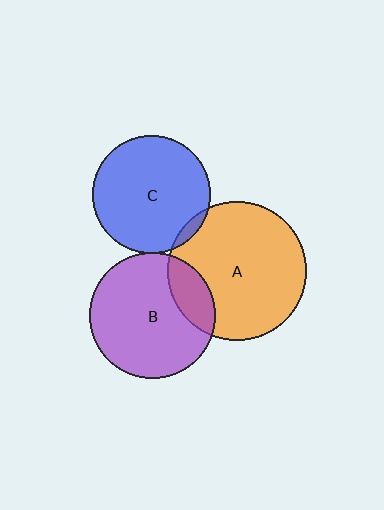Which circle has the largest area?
Circle A (orange).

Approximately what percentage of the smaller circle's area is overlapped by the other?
Approximately 5%.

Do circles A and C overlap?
Yes.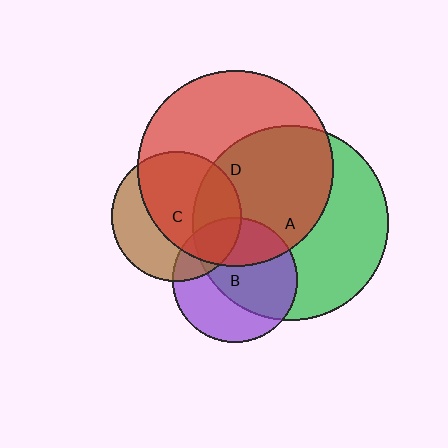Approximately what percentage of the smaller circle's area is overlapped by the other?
Approximately 30%.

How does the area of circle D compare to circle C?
Approximately 2.3 times.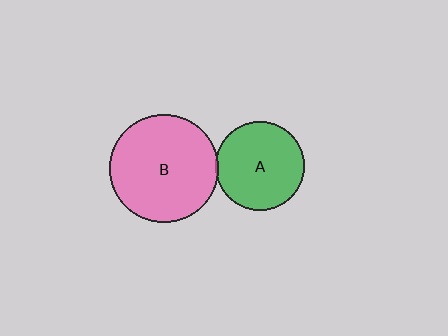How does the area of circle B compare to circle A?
Approximately 1.5 times.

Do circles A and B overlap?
Yes.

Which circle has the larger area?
Circle B (pink).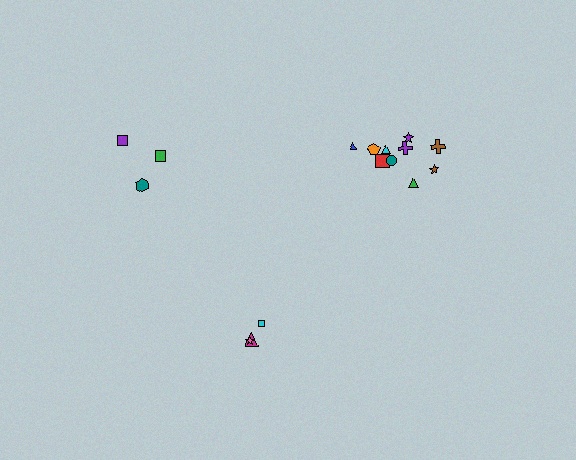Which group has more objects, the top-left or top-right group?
The top-right group.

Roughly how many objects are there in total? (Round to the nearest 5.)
Roughly 15 objects in total.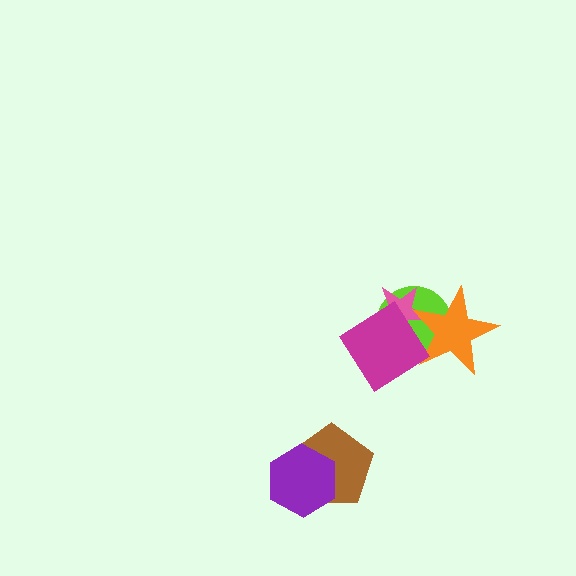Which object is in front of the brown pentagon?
The purple hexagon is in front of the brown pentagon.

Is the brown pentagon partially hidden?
Yes, it is partially covered by another shape.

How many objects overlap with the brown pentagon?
1 object overlaps with the brown pentagon.